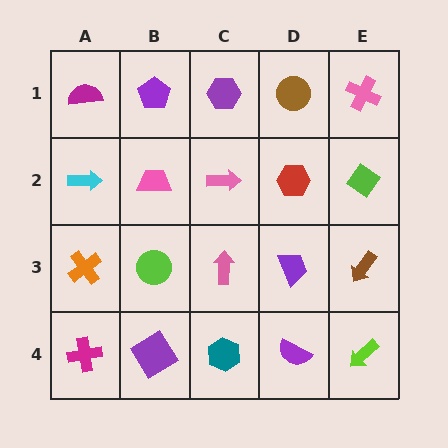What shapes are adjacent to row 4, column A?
An orange cross (row 3, column A), a purple diamond (row 4, column B).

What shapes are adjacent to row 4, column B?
A lime circle (row 3, column B), a magenta cross (row 4, column A), a teal hexagon (row 4, column C).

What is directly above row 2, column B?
A purple pentagon.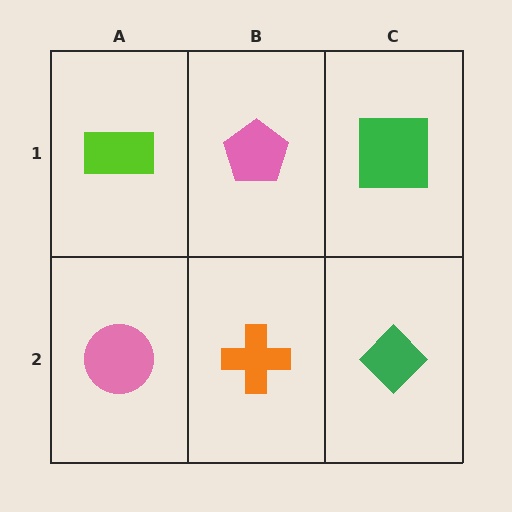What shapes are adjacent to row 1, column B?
An orange cross (row 2, column B), a lime rectangle (row 1, column A), a green square (row 1, column C).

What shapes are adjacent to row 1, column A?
A pink circle (row 2, column A), a pink pentagon (row 1, column B).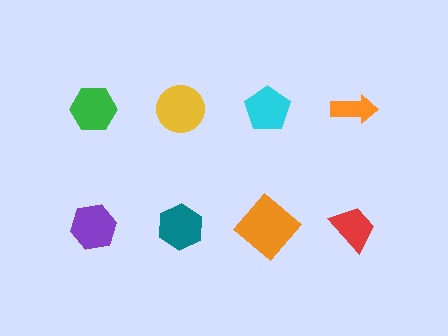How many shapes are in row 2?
4 shapes.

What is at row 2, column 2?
A teal hexagon.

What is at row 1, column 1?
A green hexagon.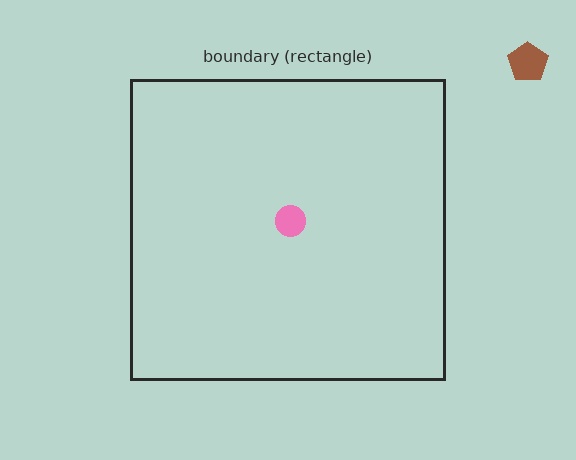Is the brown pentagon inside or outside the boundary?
Outside.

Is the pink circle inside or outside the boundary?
Inside.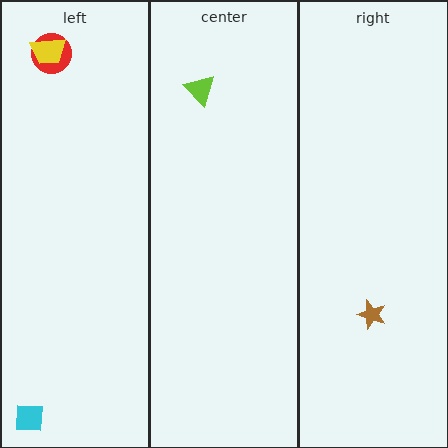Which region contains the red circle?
The left region.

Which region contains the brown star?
The right region.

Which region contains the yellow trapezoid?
The left region.